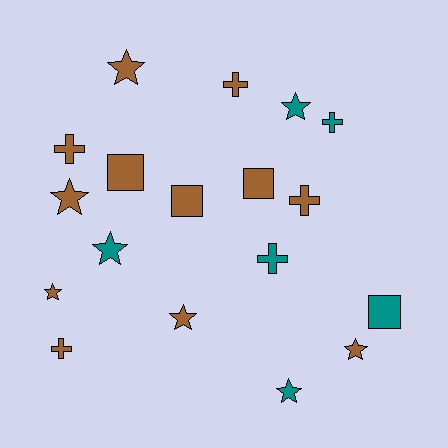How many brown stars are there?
There are 5 brown stars.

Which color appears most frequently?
Brown, with 12 objects.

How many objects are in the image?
There are 18 objects.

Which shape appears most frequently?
Star, with 8 objects.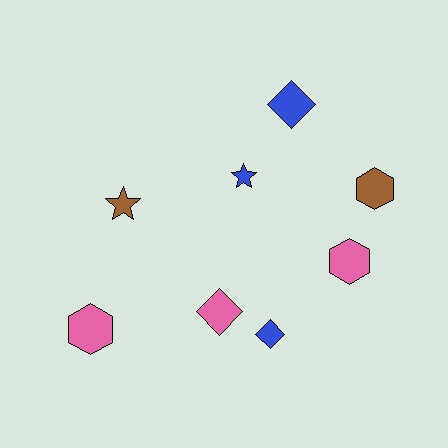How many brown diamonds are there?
There are no brown diamonds.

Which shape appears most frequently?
Diamond, with 3 objects.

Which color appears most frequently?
Pink, with 3 objects.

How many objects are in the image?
There are 8 objects.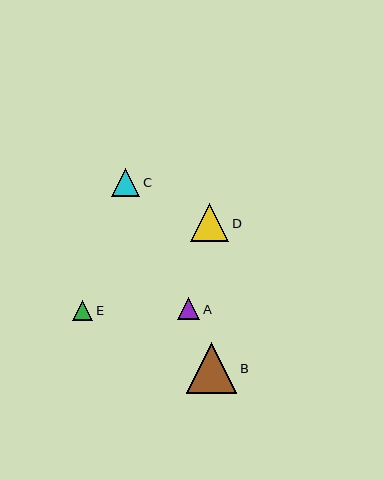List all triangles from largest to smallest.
From largest to smallest: B, D, C, A, E.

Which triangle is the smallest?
Triangle E is the smallest with a size of approximately 21 pixels.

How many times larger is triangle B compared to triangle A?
Triangle B is approximately 2.3 times the size of triangle A.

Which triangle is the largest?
Triangle B is the largest with a size of approximately 50 pixels.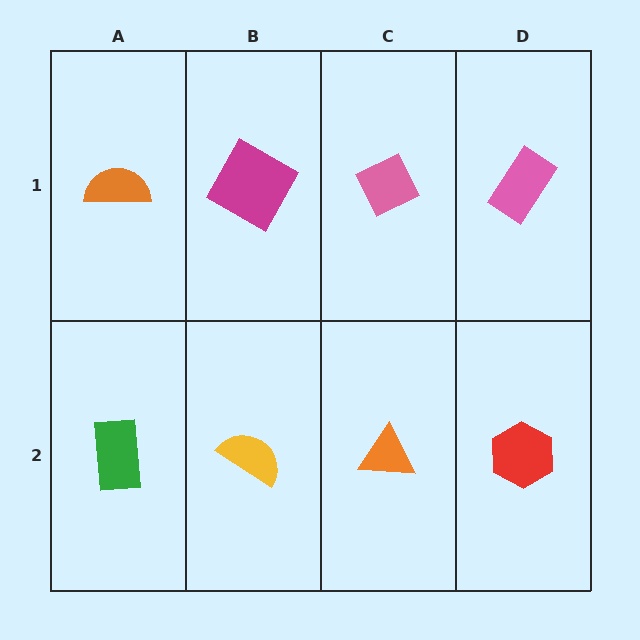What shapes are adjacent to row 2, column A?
An orange semicircle (row 1, column A), a yellow semicircle (row 2, column B).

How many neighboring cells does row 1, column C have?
3.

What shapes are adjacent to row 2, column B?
A magenta square (row 1, column B), a green rectangle (row 2, column A), an orange triangle (row 2, column C).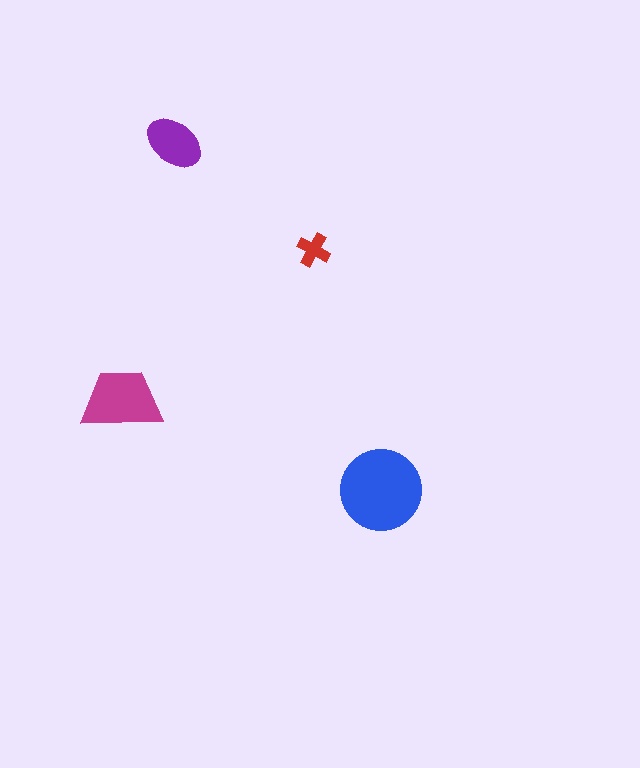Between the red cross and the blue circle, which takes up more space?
The blue circle.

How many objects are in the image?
There are 4 objects in the image.